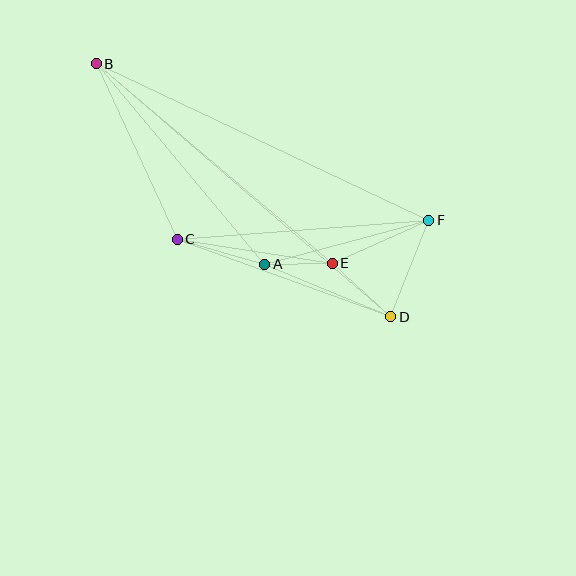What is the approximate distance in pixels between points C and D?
The distance between C and D is approximately 227 pixels.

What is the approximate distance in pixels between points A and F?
The distance between A and F is approximately 170 pixels.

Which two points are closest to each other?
Points A and E are closest to each other.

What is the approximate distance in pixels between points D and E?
The distance between D and E is approximately 80 pixels.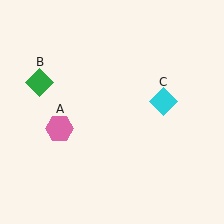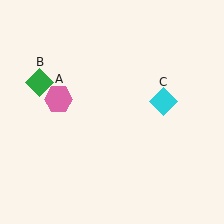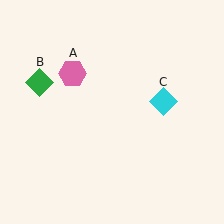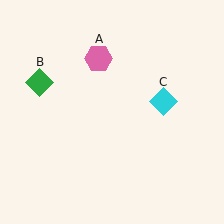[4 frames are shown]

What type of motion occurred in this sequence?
The pink hexagon (object A) rotated clockwise around the center of the scene.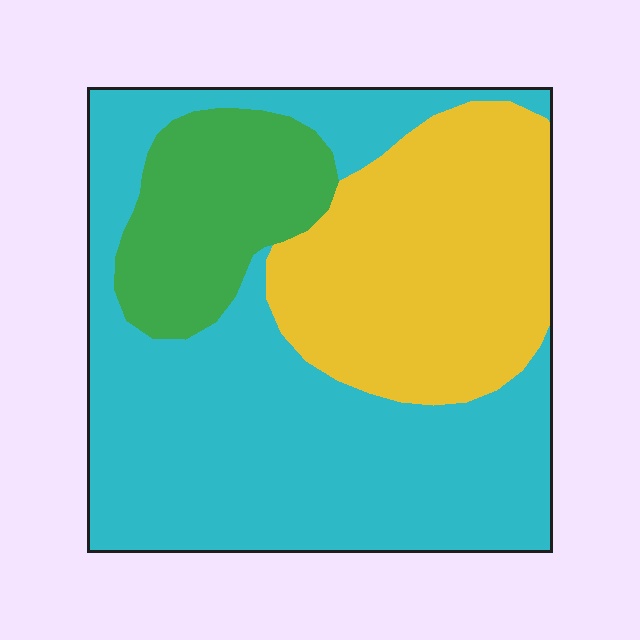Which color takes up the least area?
Green, at roughly 15%.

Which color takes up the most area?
Cyan, at roughly 55%.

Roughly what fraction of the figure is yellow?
Yellow takes up about one third (1/3) of the figure.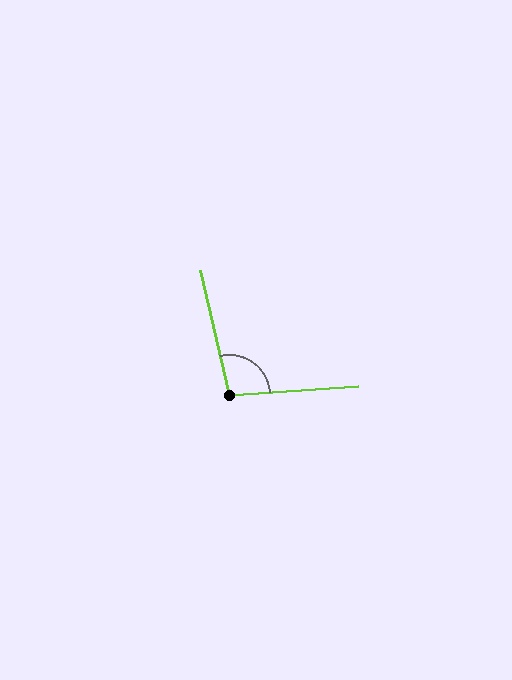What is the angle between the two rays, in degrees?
Approximately 99 degrees.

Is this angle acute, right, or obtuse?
It is obtuse.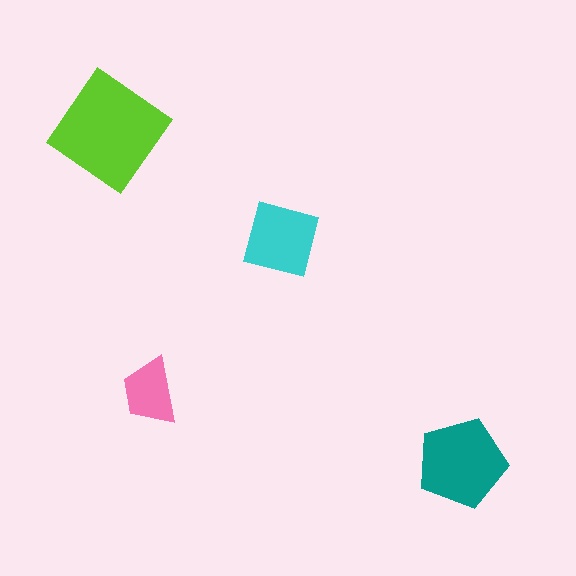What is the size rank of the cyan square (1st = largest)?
3rd.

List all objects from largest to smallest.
The lime diamond, the teal pentagon, the cyan square, the pink trapezoid.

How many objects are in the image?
There are 4 objects in the image.